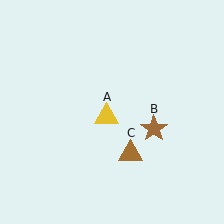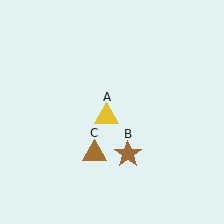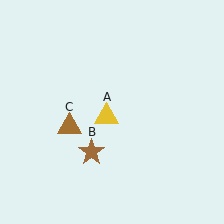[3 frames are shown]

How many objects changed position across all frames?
2 objects changed position: brown star (object B), brown triangle (object C).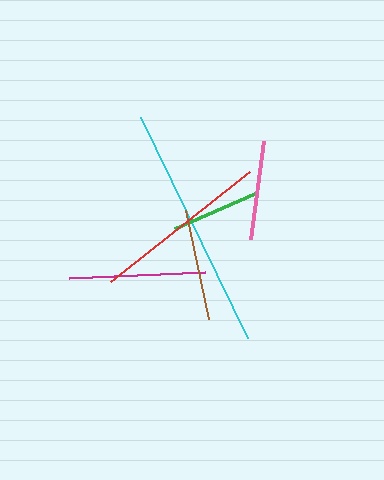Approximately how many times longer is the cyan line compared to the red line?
The cyan line is approximately 1.4 times the length of the red line.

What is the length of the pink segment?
The pink segment is approximately 98 pixels long.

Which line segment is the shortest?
The green line is the shortest at approximately 87 pixels.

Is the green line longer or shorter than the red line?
The red line is longer than the green line.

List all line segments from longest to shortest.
From longest to shortest: cyan, red, magenta, brown, pink, green.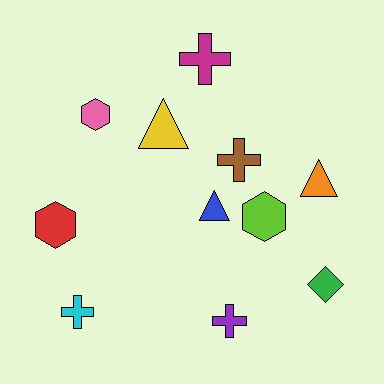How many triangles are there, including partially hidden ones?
There are 3 triangles.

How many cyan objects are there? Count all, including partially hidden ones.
There is 1 cyan object.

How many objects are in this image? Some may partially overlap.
There are 11 objects.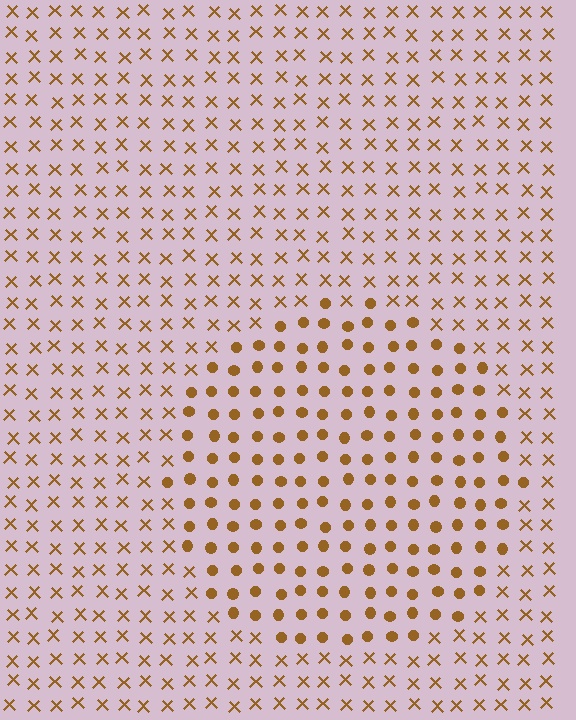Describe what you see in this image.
The image is filled with small brown elements arranged in a uniform grid. A circle-shaped region contains circles, while the surrounding area contains X marks. The boundary is defined purely by the change in element shape.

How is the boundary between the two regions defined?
The boundary is defined by a change in element shape: circles inside vs. X marks outside. All elements share the same color and spacing.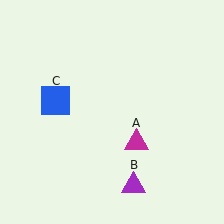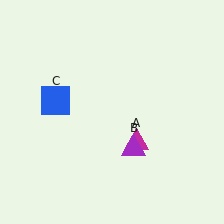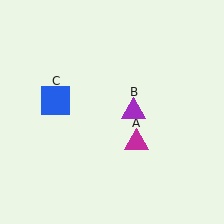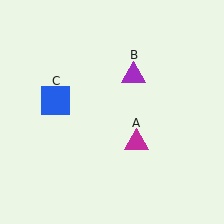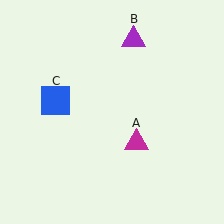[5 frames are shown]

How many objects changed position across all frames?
1 object changed position: purple triangle (object B).